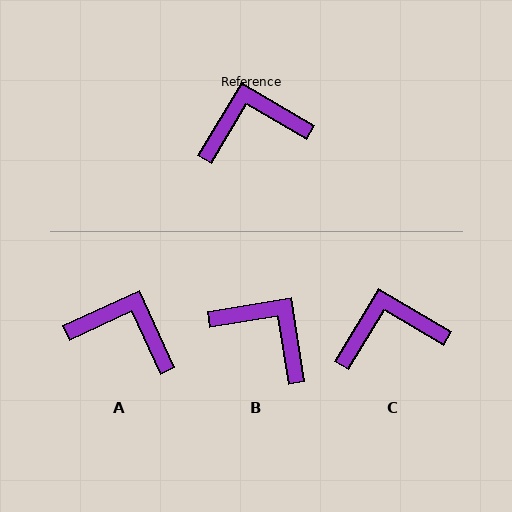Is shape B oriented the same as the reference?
No, it is off by about 50 degrees.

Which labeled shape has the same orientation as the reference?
C.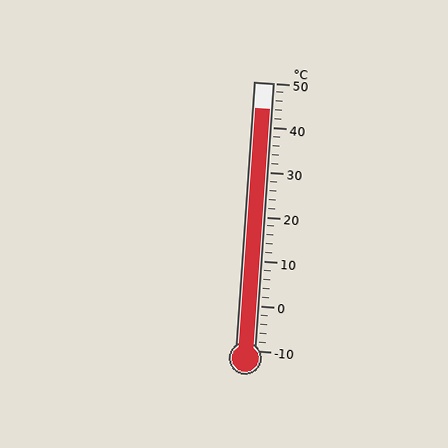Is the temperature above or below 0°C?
The temperature is above 0°C.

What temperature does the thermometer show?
The thermometer shows approximately 44°C.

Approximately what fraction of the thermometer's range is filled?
The thermometer is filled to approximately 90% of its range.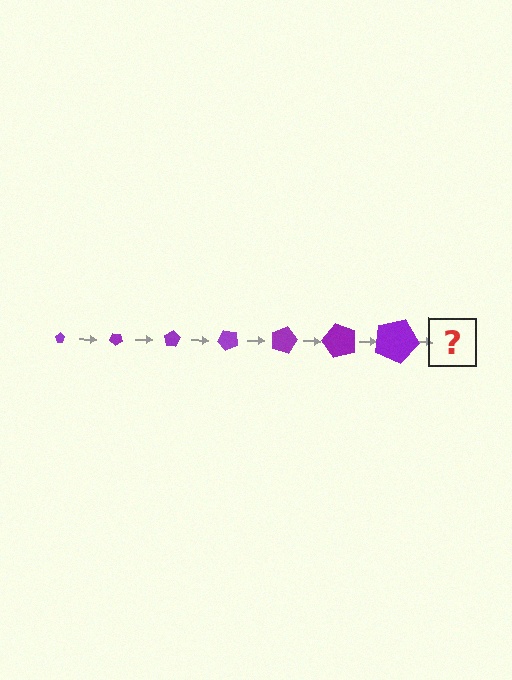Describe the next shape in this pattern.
It should be a pentagon, larger than the previous one and rotated 280 degrees from the start.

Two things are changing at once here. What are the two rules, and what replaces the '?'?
The two rules are that the pentagon grows larger each step and it rotates 40 degrees each step. The '?' should be a pentagon, larger than the previous one and rotated 280 degrees from the start.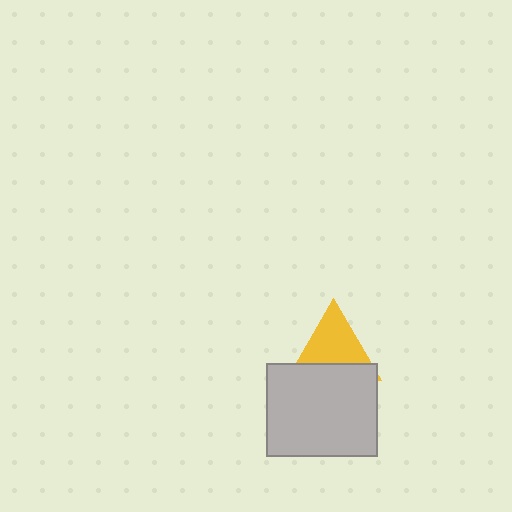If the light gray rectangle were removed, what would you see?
You would see the complete yellow triangle.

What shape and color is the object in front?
The object in front is a light gray rectangle.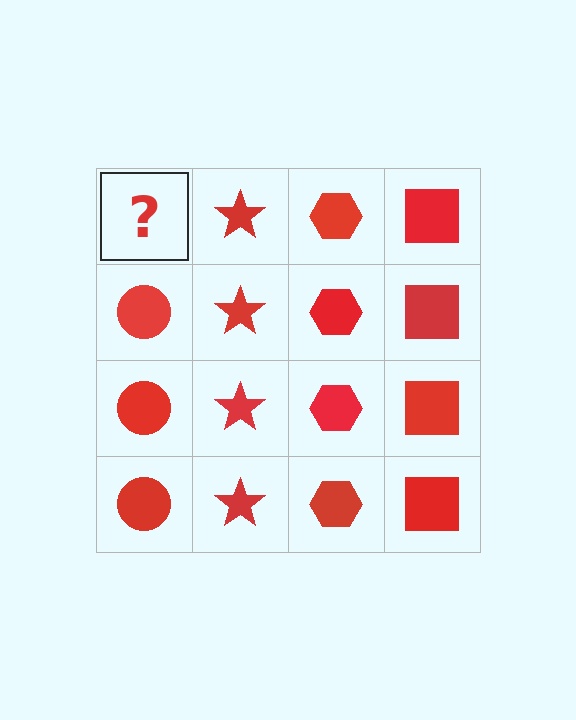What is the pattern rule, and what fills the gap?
The rule is that each column has a consistent shape. The gap should be filled with a red circle.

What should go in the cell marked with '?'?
The missing cell should contain a red circle.